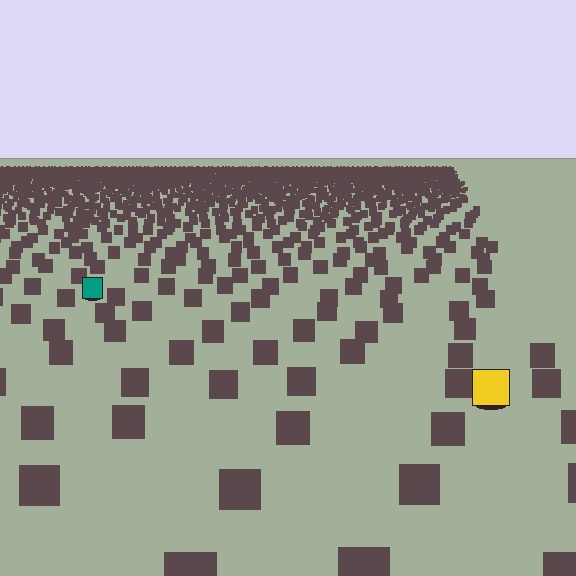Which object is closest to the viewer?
The yellow square is closest. The texture marks near it are larger and more spread out.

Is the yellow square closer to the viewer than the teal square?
Yes. The yellow square is closer — you can tell from the texture gradient: the ground texture is coarser near it.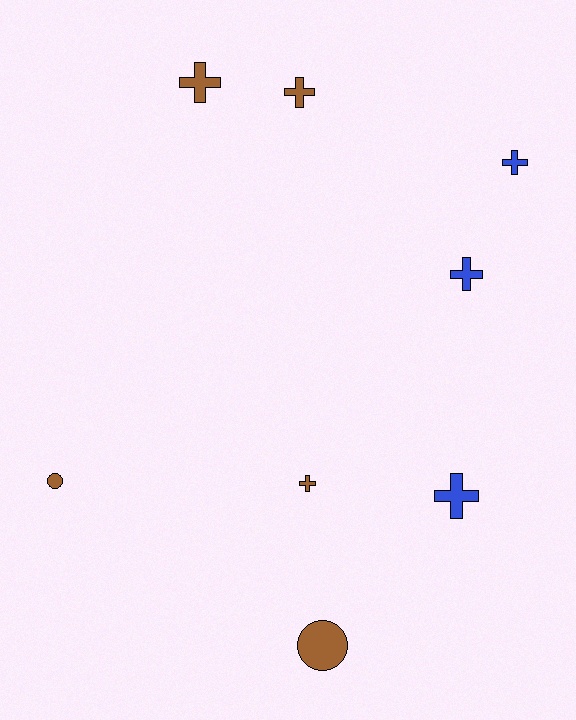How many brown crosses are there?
There are 3 brown crosses.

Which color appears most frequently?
Brown, with 5 objects.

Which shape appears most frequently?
Cross, with 6 objects.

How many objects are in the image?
There are 8 objects.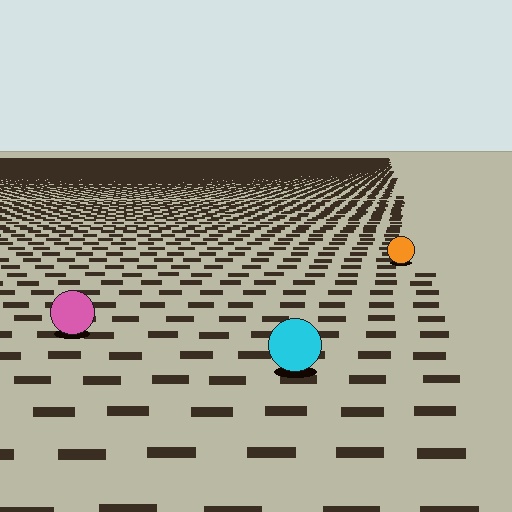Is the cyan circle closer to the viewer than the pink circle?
Yes. The cyan circle is closer — you can tell from the texture gradient: the ground texture is coarser near it.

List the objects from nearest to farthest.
From nearest to farthest: the cyan circle, the pink circle, the orange circle.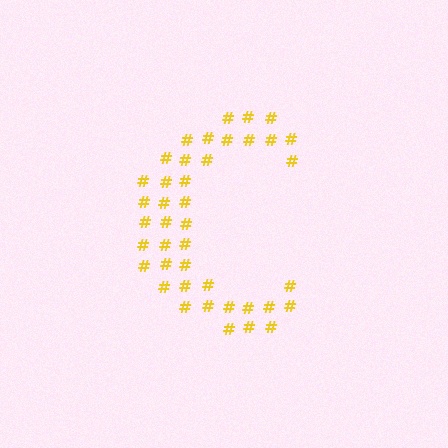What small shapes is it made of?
It is made of small hash symbols.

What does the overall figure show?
The overall figure shows the letter C.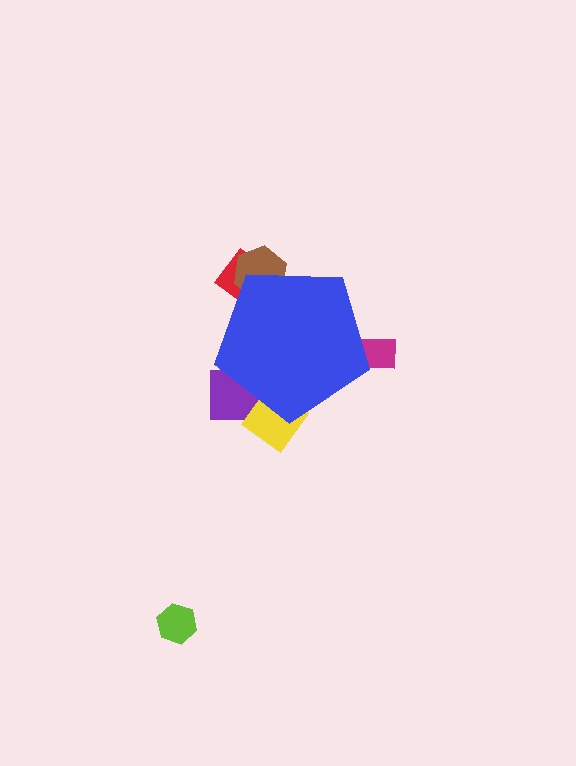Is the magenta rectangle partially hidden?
Yes, the magenta rectangle is partially hidden behind the blue pentagon.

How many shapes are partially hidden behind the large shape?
5 shapes are partially hidden.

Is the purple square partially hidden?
Yes, the purple square is partially hidden behind the blue pentagon.